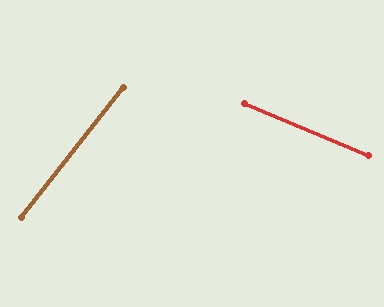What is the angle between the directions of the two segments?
Approximately 74 degrees.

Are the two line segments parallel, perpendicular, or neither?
Neither parallel nor perpendicular — they differ by about 74°.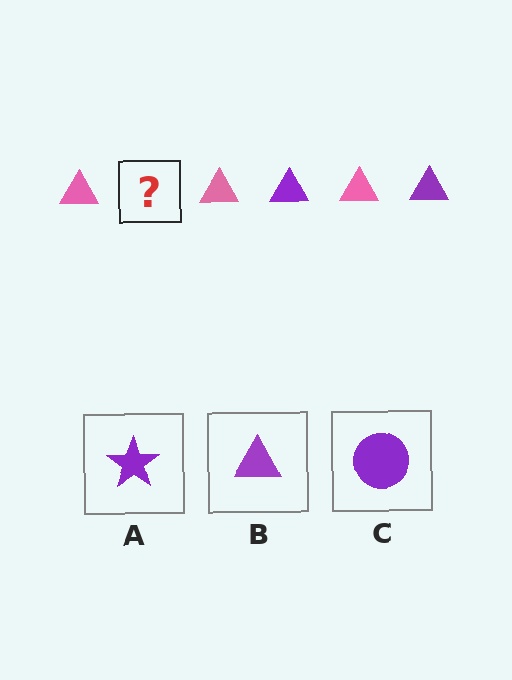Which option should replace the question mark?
Option B.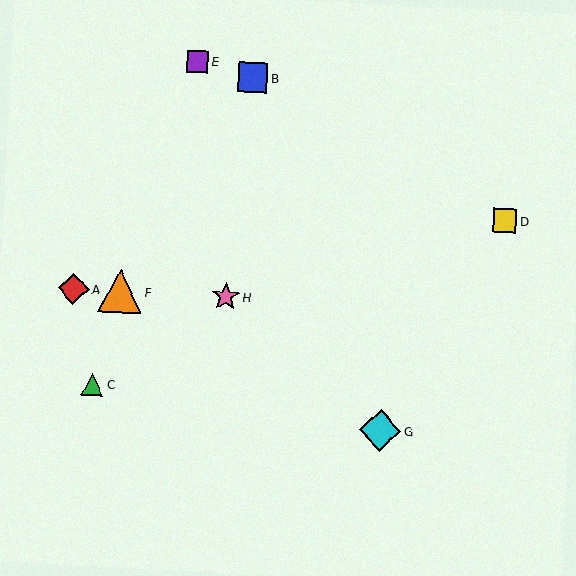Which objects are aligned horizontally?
Objects A, F, H are aligned horizontally.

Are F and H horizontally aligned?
Yes, both are at y≈291.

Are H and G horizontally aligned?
No, H is at y≈296 and G is at y≈430.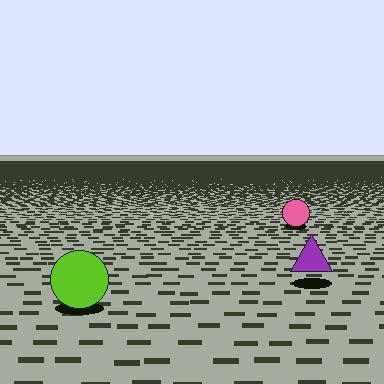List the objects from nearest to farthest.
From nearest to farthest: the lime circle, the purple triangle, the pink circle.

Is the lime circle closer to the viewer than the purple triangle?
Yes. The lime circle is closer — you can tell from the texture gradient: the ground texture is coarser near it.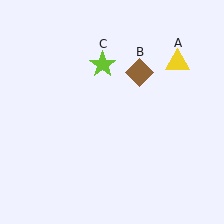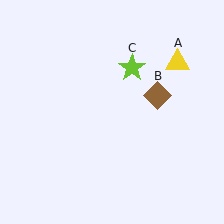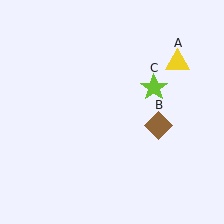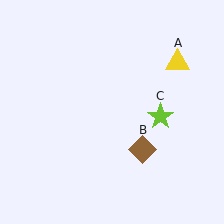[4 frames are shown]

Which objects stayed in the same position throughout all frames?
Yellow triangle (object A) remained stationary.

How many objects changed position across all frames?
2 objects changed position: brown diamond (object B), lime star (object C).